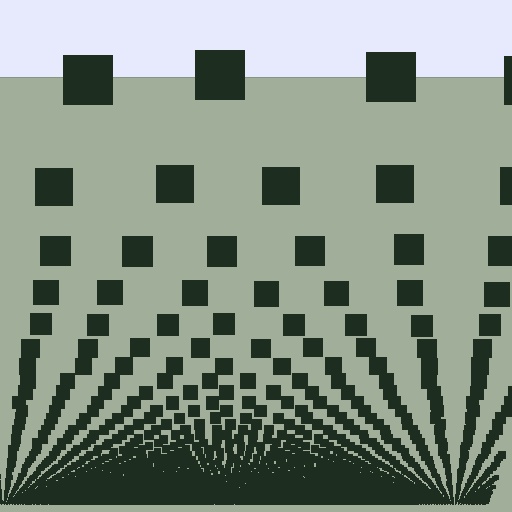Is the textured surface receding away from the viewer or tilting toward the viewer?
The surface appears to tilt toward the viewer. Texture elements get larger and sparser toward the top.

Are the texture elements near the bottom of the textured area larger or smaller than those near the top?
Smaller. The gradient is inverted — elements near the bottom are smaller and denser.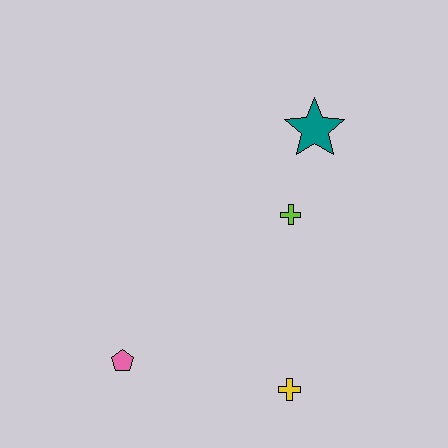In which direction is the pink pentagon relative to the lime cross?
The pink pentagon is to the left of the lime cross.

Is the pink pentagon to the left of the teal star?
Yes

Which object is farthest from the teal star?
The pink pentagon is farthest from the teal star.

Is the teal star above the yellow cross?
Yes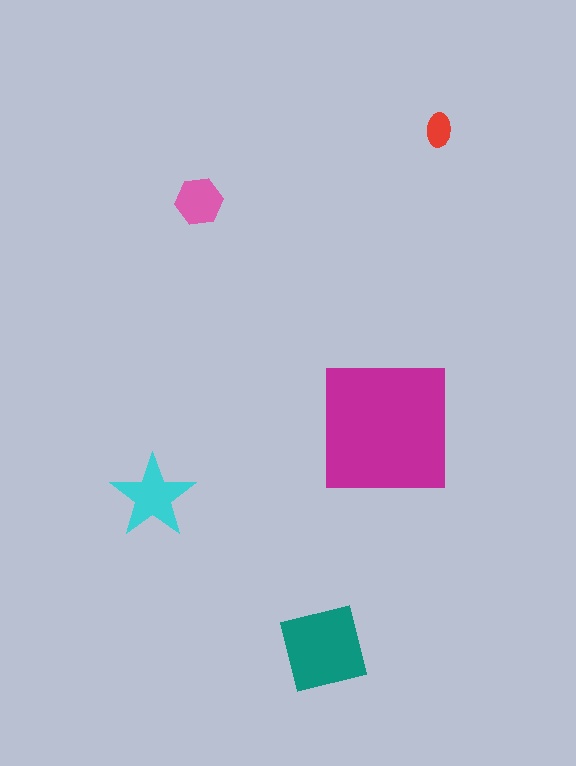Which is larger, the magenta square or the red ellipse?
The magenta square.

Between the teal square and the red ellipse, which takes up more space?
The teal square.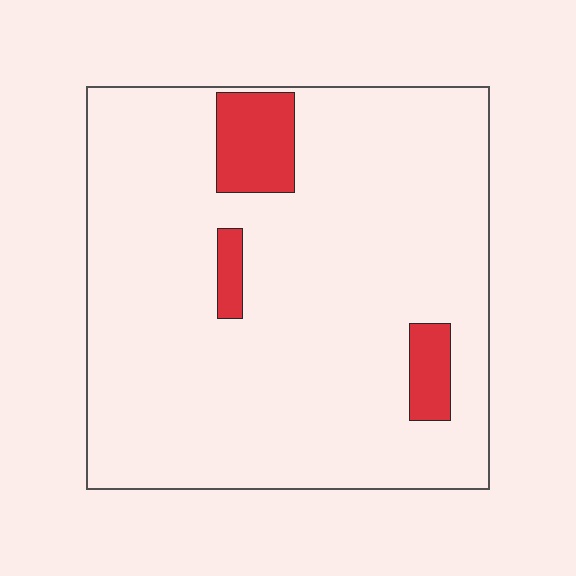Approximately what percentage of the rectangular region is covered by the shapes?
Approximately 10%.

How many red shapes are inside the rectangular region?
3.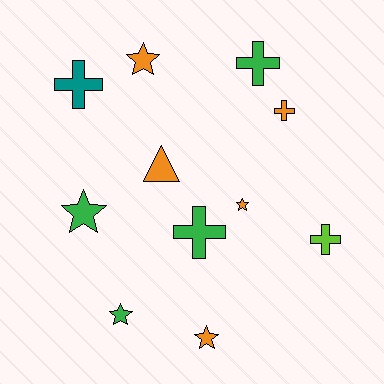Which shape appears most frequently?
Star, with 5 objects.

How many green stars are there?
There are 2 green stars.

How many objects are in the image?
There are 11 objects.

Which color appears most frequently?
Orange, with 5 objects.